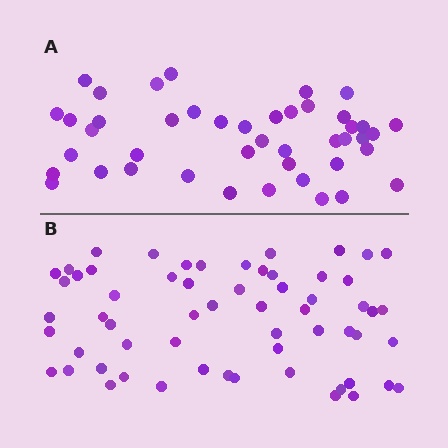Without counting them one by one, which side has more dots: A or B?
Region B (the bottom region) has more dots.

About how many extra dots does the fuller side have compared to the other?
Region B has approximately 15 more dots than region A.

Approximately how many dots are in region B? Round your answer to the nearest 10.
About 60 dots.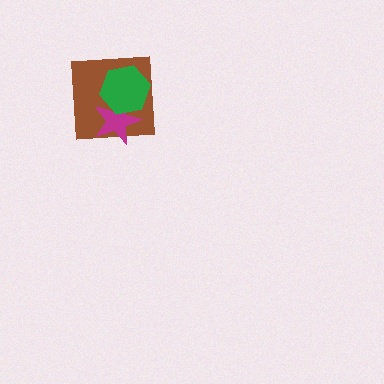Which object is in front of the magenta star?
The green hexagon is in front of the magenta star.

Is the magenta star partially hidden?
Yes, it is partially covered by another shape.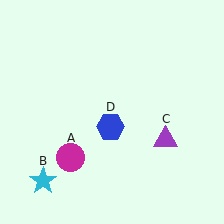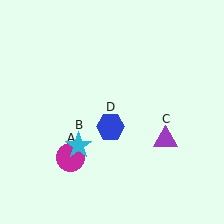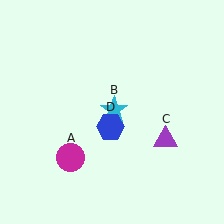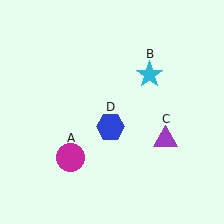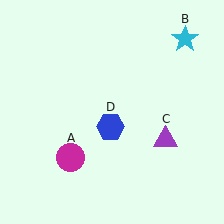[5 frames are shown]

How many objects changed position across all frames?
1 object changed position: cyan star (object B).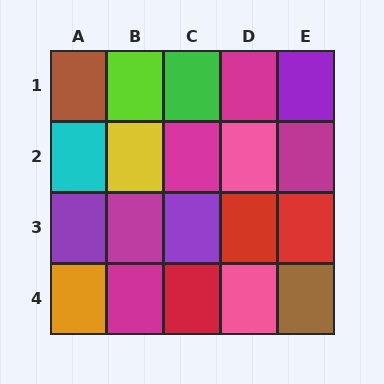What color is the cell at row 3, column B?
Magenta.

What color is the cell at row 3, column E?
Red.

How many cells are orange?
1 cell is orange.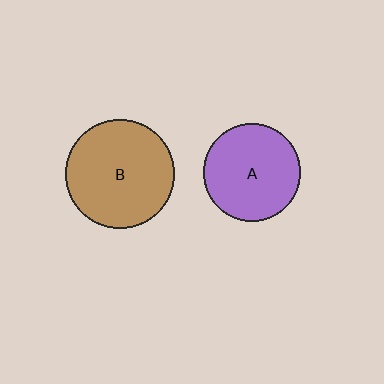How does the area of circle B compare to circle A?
Approximately 1.3 times.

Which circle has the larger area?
Circle B (brown).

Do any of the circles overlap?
No, none of the circles overlap.